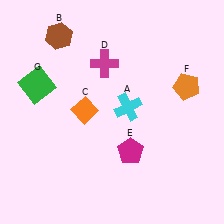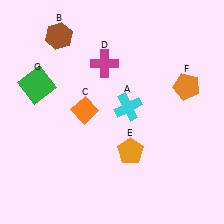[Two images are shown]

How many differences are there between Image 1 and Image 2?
There is 1 difference between the two images.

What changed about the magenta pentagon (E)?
In Image 1, E is magenta. In Image 2, it changed to orange.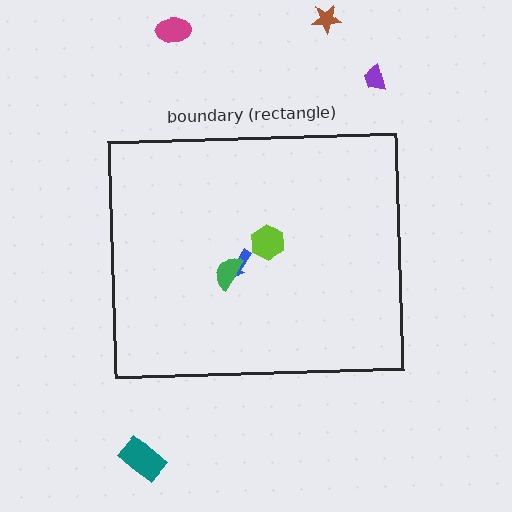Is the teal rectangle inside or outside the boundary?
Outside.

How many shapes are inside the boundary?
3 inside, 4 outside.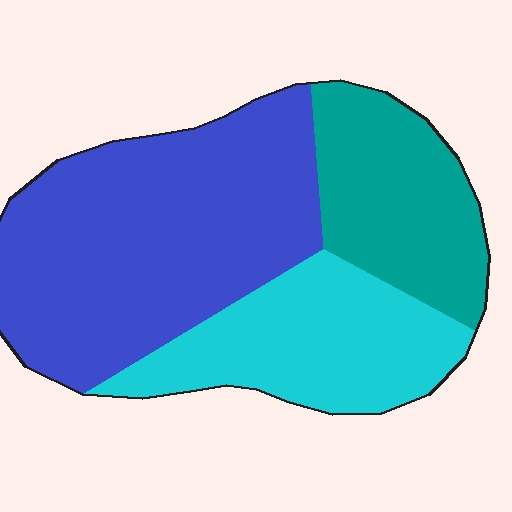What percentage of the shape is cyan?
Cyan takes up between a quarter and a half of the shape.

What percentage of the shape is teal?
Teal covers roughly 25% of the shape.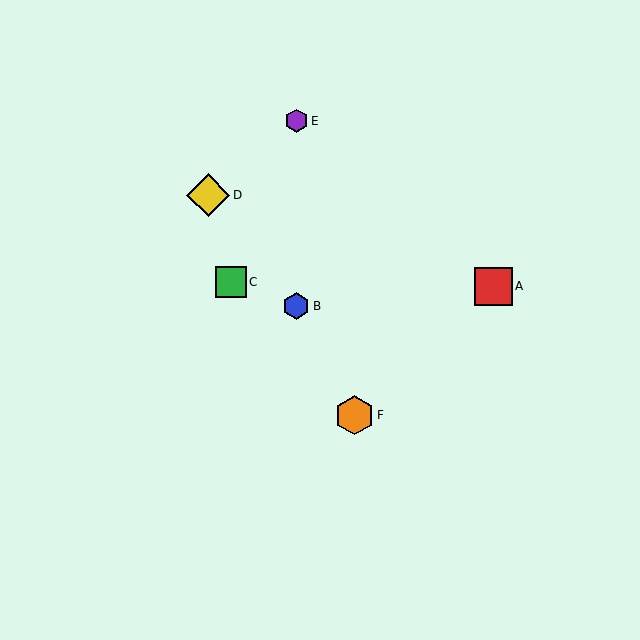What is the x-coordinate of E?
Object E is at x≈296.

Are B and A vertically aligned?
No, B is at x≈296 and A is at x≈493.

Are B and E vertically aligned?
Yes, both are at x≈296.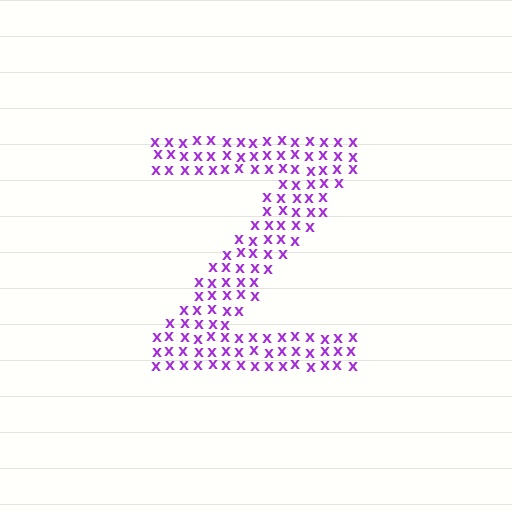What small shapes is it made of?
It is made of small letter X's.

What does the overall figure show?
The overall figure shows the letter Z.